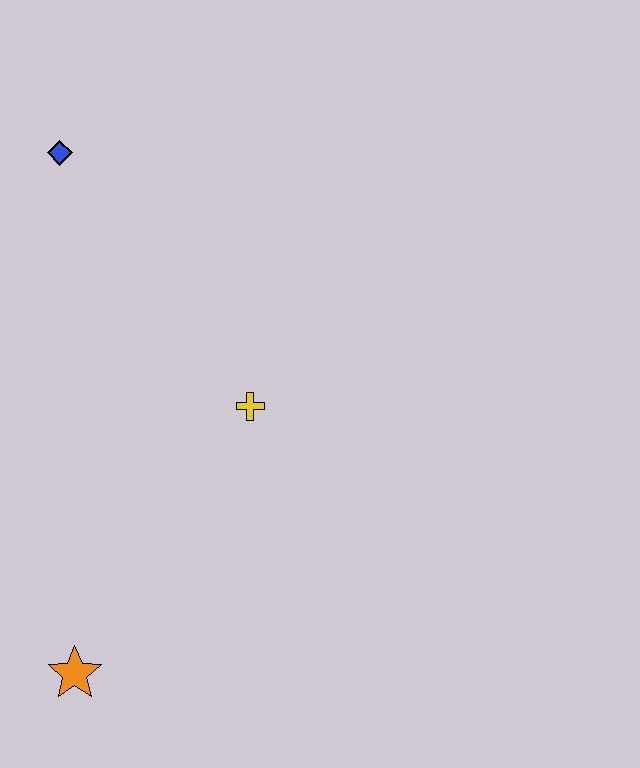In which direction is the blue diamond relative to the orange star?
The blue diamond is above the orange star.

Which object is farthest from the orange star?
The blue diamond is farthest from the orange star.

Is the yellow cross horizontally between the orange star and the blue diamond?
No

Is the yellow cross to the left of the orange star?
No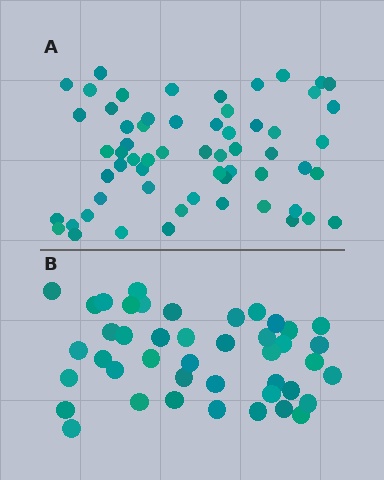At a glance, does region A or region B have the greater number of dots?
Region A (the top region) has more dots.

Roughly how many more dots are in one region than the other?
Region A has approximately 15 more dots than region B.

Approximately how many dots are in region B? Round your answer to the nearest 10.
About 40 dots. (The exact count is 43, which rounds to 40.)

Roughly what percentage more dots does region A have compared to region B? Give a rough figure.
About 40% more.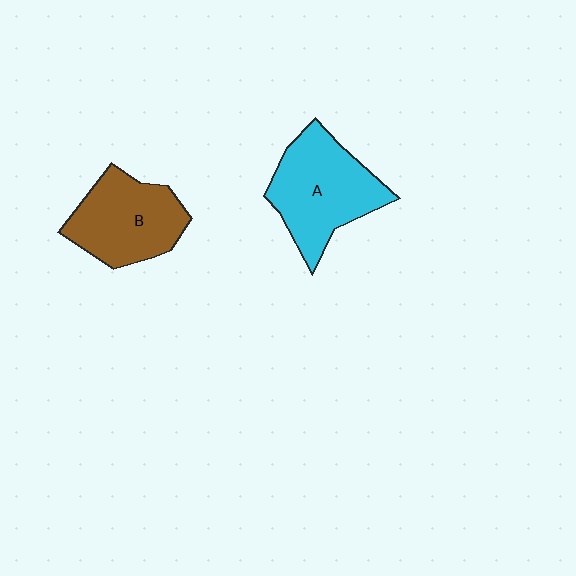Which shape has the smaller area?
Shape B (brown).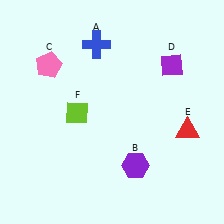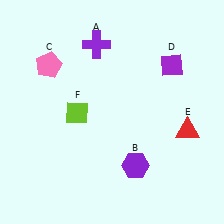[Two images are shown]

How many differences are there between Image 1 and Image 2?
There is 1 difference between the two images.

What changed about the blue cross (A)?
In Image 1, A is blue. In Image 2, it changed to purple.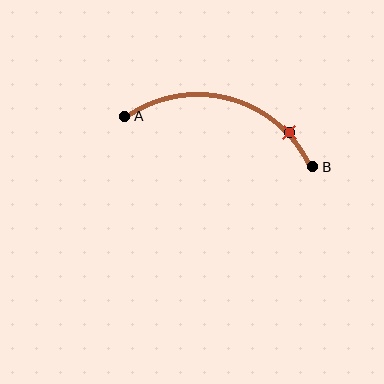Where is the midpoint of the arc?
The arc midpoint is the point on the curve farthest from the straight line joining A and B. It sits above that line.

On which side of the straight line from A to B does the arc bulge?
The arc bulges above the straight line connecting A and B.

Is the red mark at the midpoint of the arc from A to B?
No. The red mark lies on the arc but is closer to endpoint B. The arc midpoint would be at the point on the curve equidistant along the arc from both A and B.